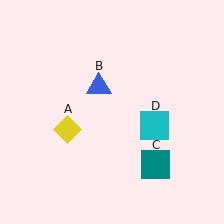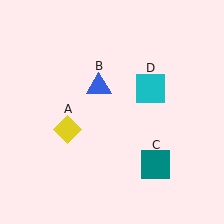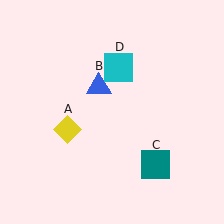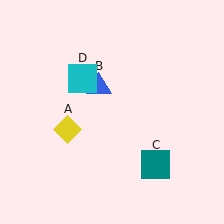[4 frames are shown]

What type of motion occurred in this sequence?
The cyan square (object D) rotated counterclockwise around the center of the scene.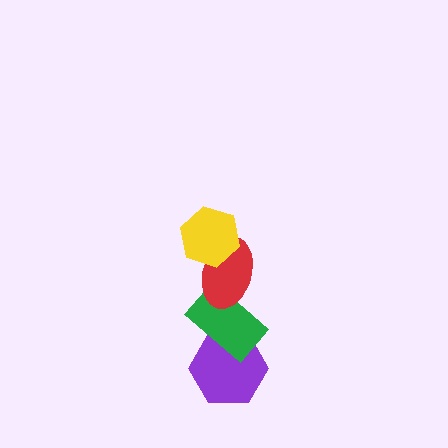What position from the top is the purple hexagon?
The purple hexagon is 4th from the top.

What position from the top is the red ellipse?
The red ellipse is 2nd from the top.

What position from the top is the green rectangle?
The green rectangle is 3rd from the top.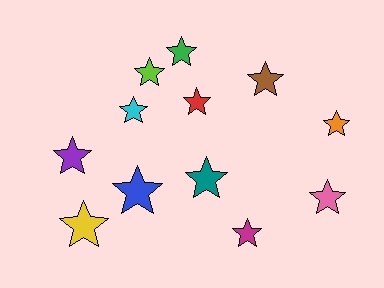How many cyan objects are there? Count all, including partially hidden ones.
There is 1 cyan object.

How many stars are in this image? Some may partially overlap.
There are 12 stars.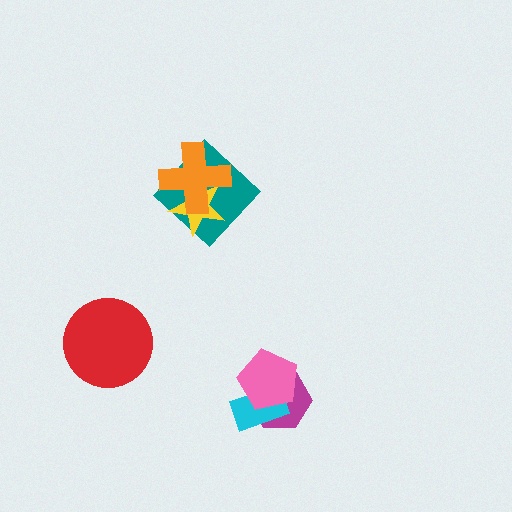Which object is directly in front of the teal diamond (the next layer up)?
The yellow star is directly in front of the teal diamond.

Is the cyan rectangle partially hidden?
Yes, it is partially covered by another shape.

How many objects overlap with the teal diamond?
2 objects overlap with the teal diamond.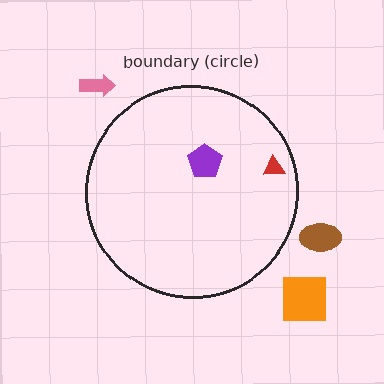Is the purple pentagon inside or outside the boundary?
Inside.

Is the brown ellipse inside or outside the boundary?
Outside.